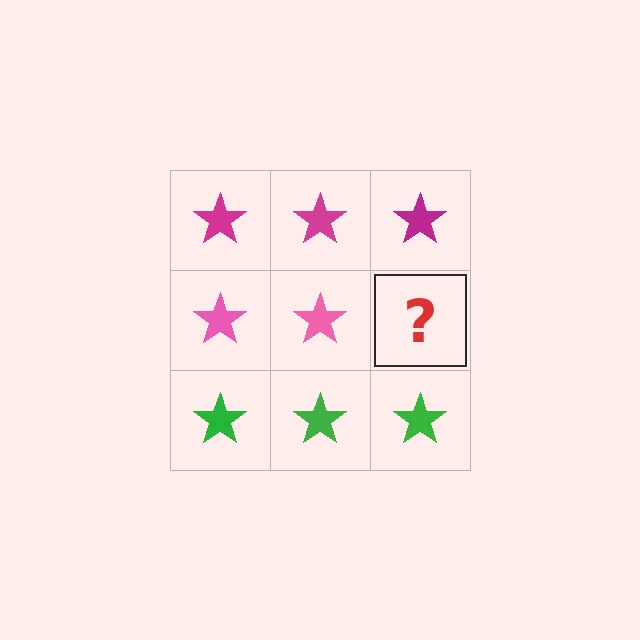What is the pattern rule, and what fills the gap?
The rule is that each row has a consistent color. The gap should be filled with a pink star.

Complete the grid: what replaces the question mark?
The question mark should be replaced with a pink star.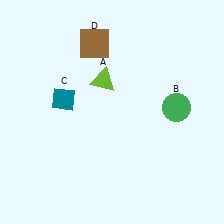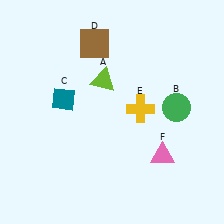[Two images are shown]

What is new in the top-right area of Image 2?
A yellow cross (E) was added in the top-right area of Image 2.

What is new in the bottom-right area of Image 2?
A pink triangle (F) was added in the bottom-right area of Image 2.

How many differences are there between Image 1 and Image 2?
There are 2 differences between the two images.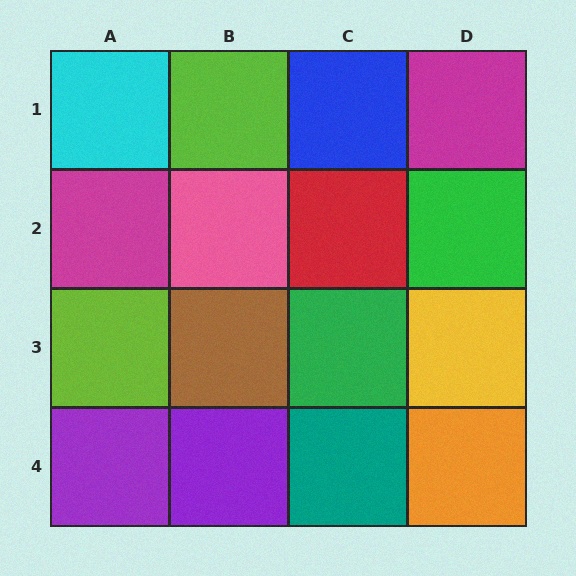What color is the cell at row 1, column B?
Lime.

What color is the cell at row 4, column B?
Purple.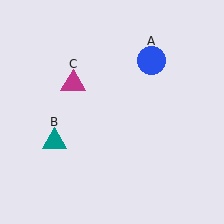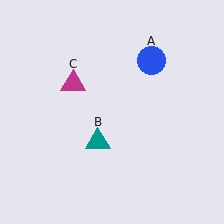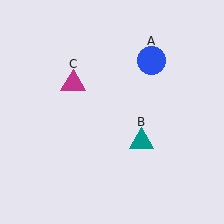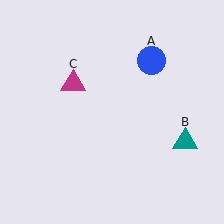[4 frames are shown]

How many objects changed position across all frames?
1 object changed position: teal triangle (object B).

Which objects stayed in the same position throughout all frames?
Blue circle (object A) and magenta triangle (object C) remained stationary.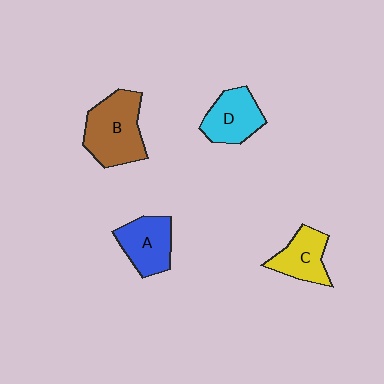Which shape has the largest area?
Shape B (brown).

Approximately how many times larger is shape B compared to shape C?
Approximately 1.6 times.